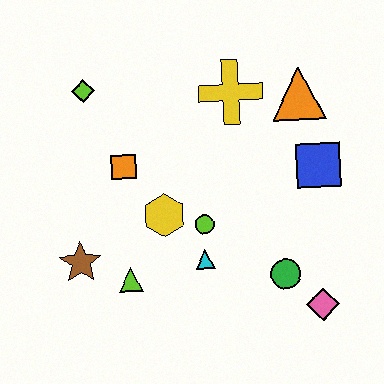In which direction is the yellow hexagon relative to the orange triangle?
The yellow hexagon is to the left of the orange triangle.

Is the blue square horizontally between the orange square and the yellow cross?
No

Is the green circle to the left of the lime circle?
No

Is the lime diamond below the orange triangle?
No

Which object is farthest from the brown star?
The orange triangle is farthest from the brown star.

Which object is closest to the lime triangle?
The brown star is closest to the lime triangle.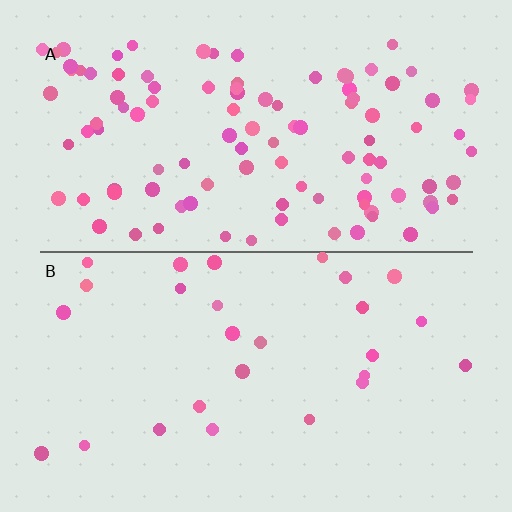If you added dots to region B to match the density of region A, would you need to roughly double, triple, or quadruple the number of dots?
Approximately quadruple.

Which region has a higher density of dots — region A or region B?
A (the top).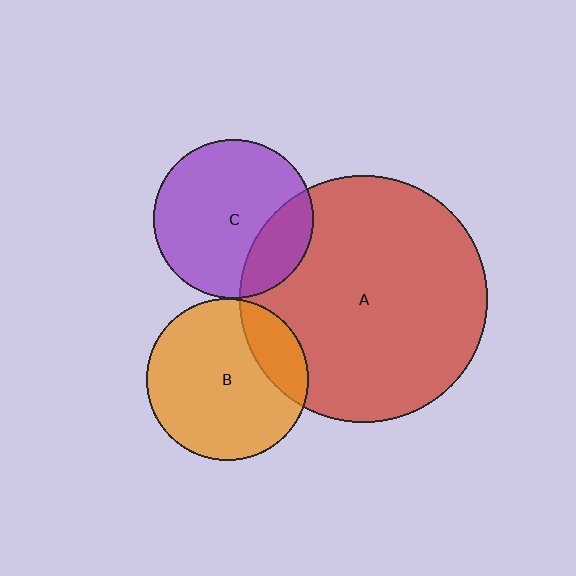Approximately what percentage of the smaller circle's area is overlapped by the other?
Approximately 20%.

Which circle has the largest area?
Circle A (red).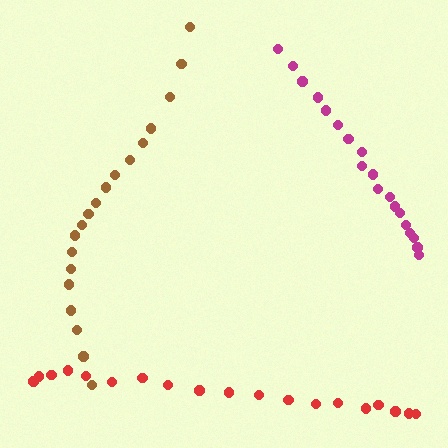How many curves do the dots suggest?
There are 3 distinct paths.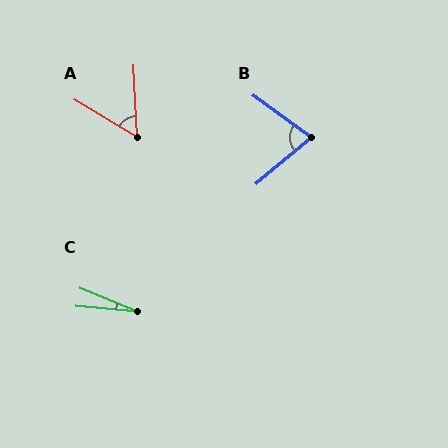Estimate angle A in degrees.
Approximately 57 degrees.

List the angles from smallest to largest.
C (17°), A (57°), B (76°).